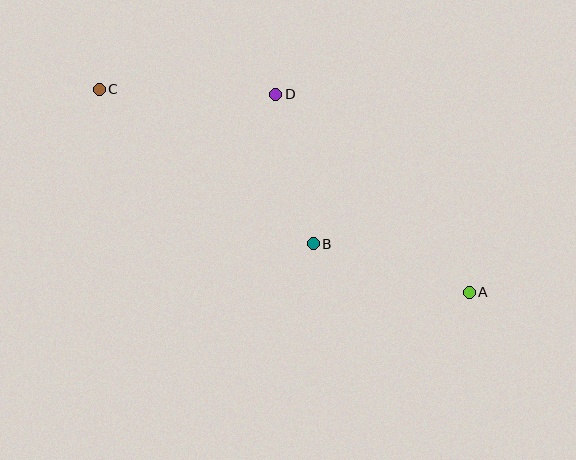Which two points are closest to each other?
Points B and D are closest to each other.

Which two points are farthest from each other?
Points A and C are farthest from each other.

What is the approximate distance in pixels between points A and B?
The distance between A and B is approximately 164 pixels.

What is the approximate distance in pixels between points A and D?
The distance between A and D is approximately 277 pixels.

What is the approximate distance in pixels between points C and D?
The distance between C and D is approximately 177 pixels.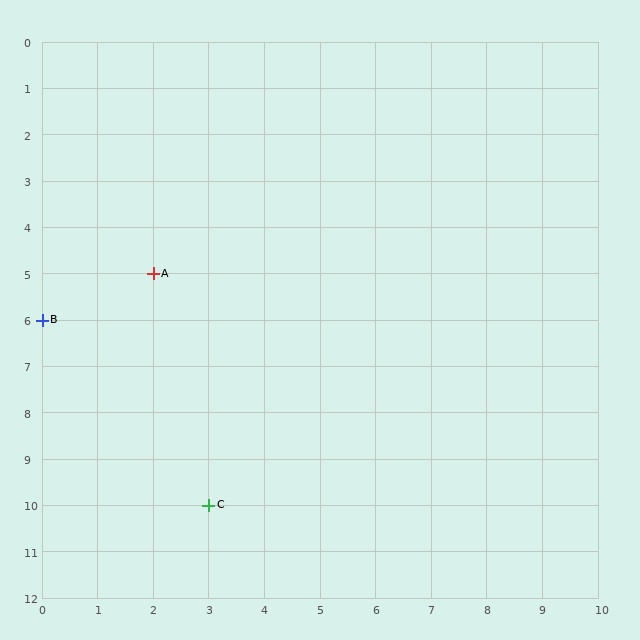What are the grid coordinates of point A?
Point A is at grid coordinates (2, 5).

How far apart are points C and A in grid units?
Points C and A are 1 column and 5 rows apart (about 5.1 grid units diagonally).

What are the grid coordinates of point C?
Point C is at grid coordinates (3, 10).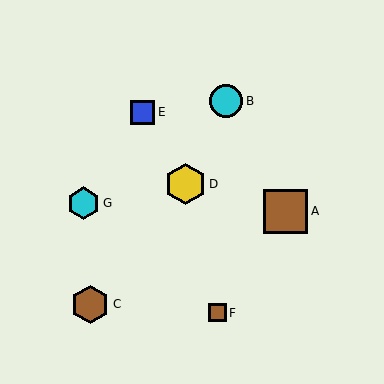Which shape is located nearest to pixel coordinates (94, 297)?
The brown hexagon (labeled C) at (90, 304) is nearest to that location.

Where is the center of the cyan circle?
The center of the cyan circle is at (226, 101).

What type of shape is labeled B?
Shape B is a cyan circle.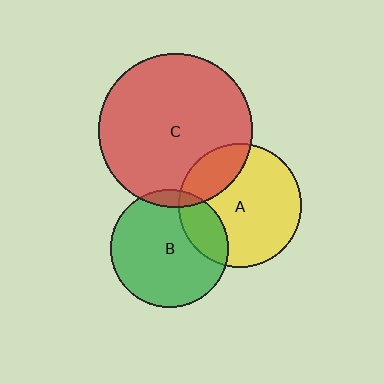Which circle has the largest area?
Circle C (red).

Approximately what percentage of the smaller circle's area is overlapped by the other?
Approximately 10%.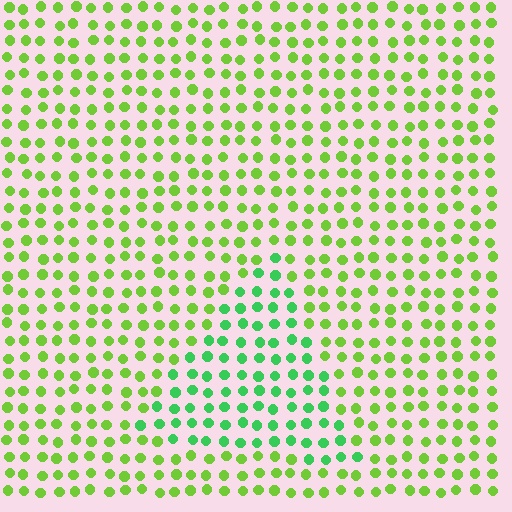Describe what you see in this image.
The image is filled with small lime elements in a uniform arrangement. A triangle-shaped region is visible where the elements are tinted to a slightly different hue, forming a subtle color boundary.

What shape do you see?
I see a triangle.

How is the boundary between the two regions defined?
The boundary is defined purely by a slight shift in hue (about 37 degrees). Spacing, size, and orientation are identical on both sides.